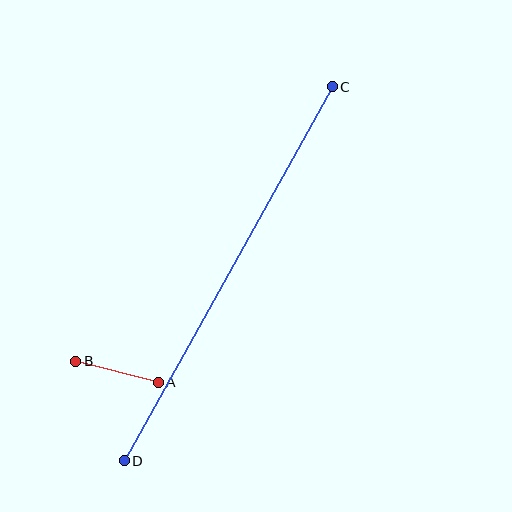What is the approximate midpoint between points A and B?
The midpoint is at approximately (117, 372) pixels.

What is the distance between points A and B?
The distance is approximately 85 pixels.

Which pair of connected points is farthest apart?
Points C and D are farthest apart.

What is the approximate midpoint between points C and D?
The midpoint is at approximately (228, 274) pixels.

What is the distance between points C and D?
The distance is approximately 428 pixels.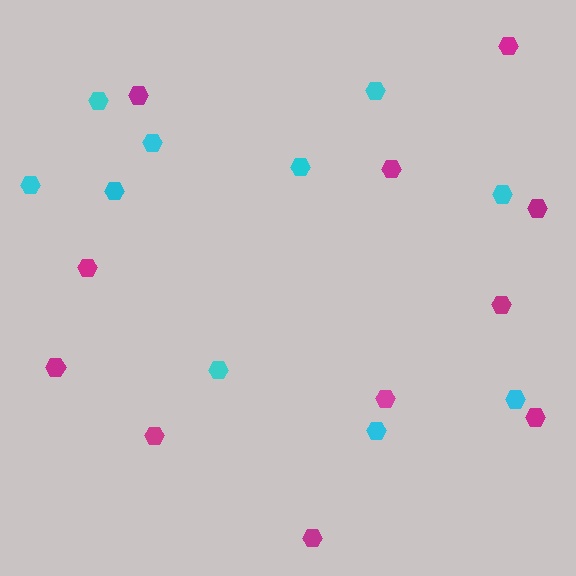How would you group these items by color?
There are 2 groups: one group of cyan hexagons (10) and one group of magenta hexagons (11).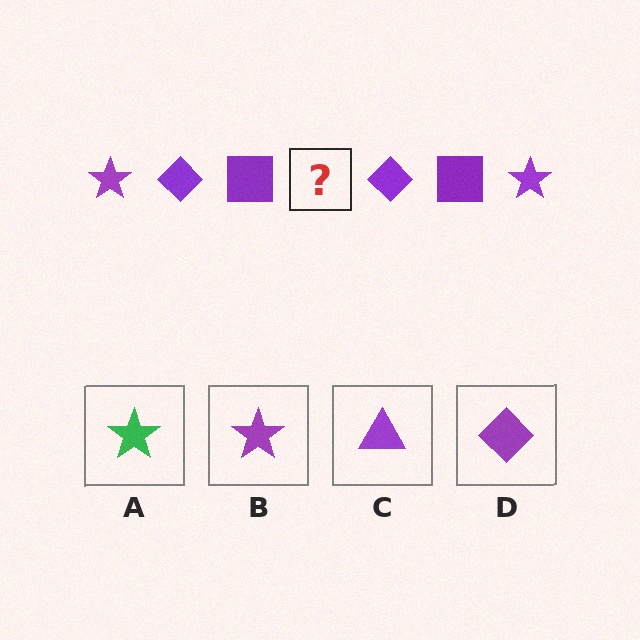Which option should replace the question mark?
Option B.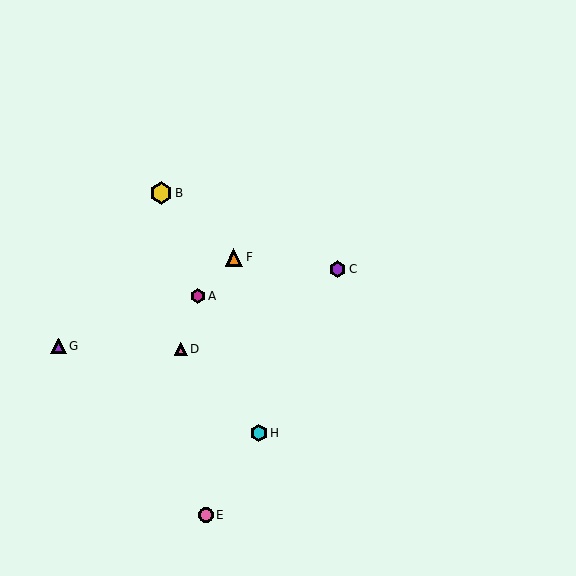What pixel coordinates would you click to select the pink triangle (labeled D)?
Click at (181, 349) to select the pink triangle D.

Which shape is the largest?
The yellow hexagon (labeled B) is the largest.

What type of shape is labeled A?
Shape A is a magenta hexagon.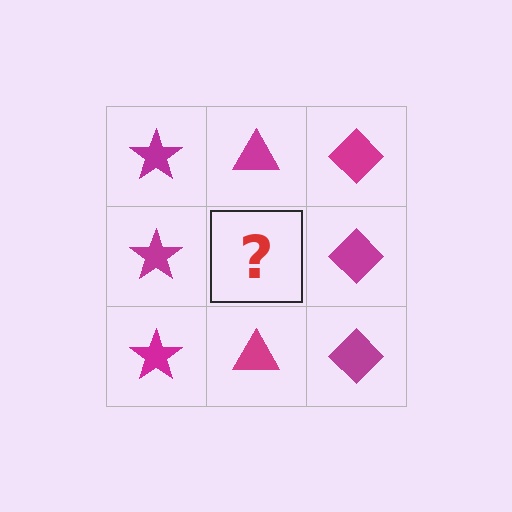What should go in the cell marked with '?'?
The missing cell should contain a magenta triangle.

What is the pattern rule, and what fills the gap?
The rule is that each column has a consistent shape. The gap should be filled with a magenta triangle.